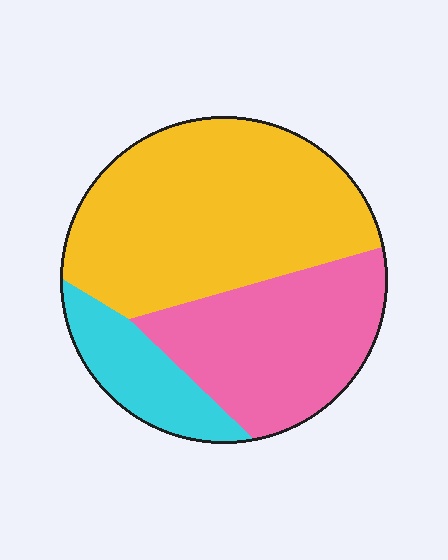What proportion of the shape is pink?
Pink takes up about one third (1/3) of the shape.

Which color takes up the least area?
Cyan, at roughly 15%.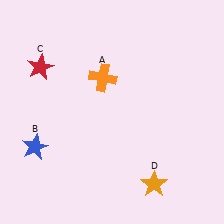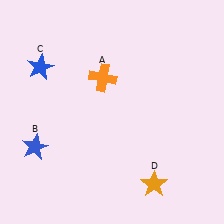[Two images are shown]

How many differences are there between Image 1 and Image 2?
There is 1 difference between the two images.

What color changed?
The star (C) changed from red in Image 1 to blue in Image 2.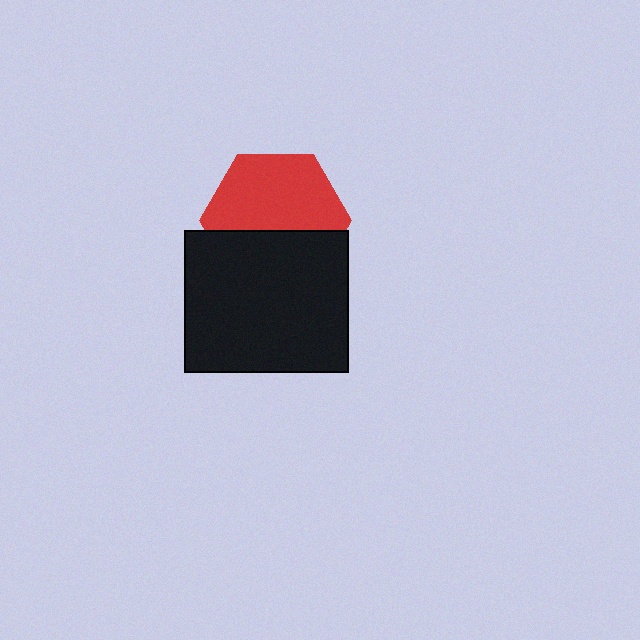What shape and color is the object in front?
The object in front is a black rectangle.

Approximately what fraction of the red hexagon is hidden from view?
Roughly 41% of the red hexagon is hidden behind the black rectangle.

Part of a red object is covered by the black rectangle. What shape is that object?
It is a hexagon.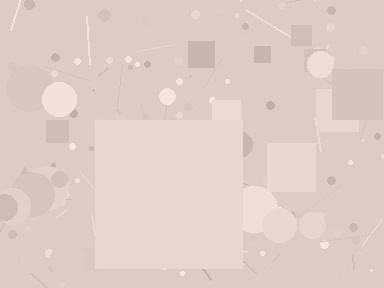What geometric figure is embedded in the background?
A square is embedded in the background.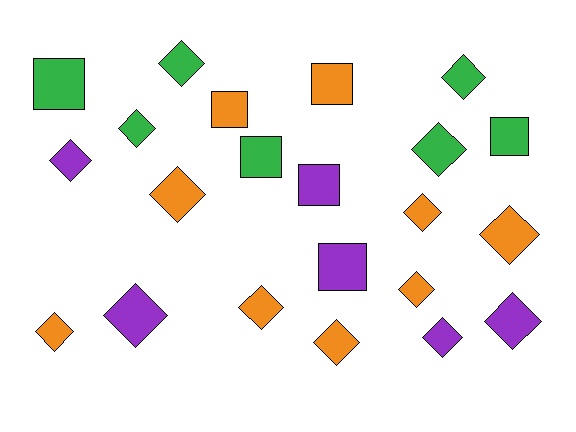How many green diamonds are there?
There are 4 green diamonds.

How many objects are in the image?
There are 22 objects.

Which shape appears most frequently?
Diamond, with 15 objects.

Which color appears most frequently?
Orange, with 9 objects.